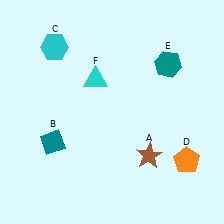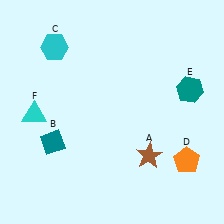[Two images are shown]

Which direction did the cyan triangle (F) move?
The cyan triangle (F) moved left.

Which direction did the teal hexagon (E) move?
The teal hexagon (E) moved down.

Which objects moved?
The objects that moved are: the teal hexagon (E), the cyan triangle (F).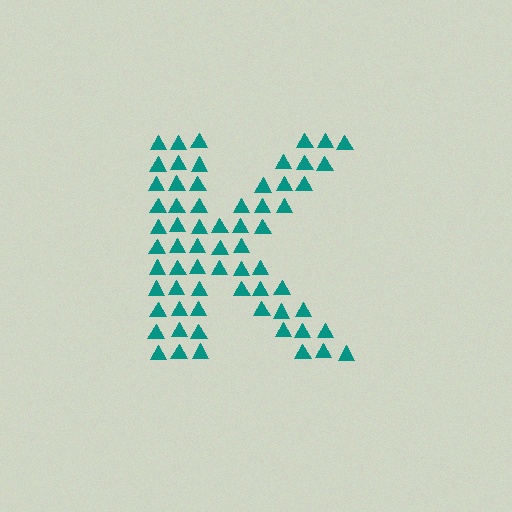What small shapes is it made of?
It is made of small triangles.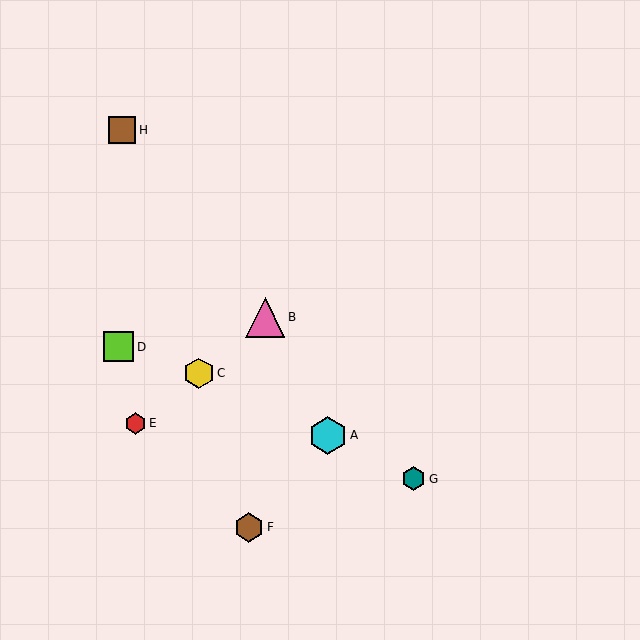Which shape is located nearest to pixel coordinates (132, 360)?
The lime square (labeled D) at (119, 347) is nearest to that location.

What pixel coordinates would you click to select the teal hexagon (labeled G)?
Click at (414, 479) to select the teal hexagon G.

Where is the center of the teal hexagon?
The center of the teal hexagon is at (414, 479).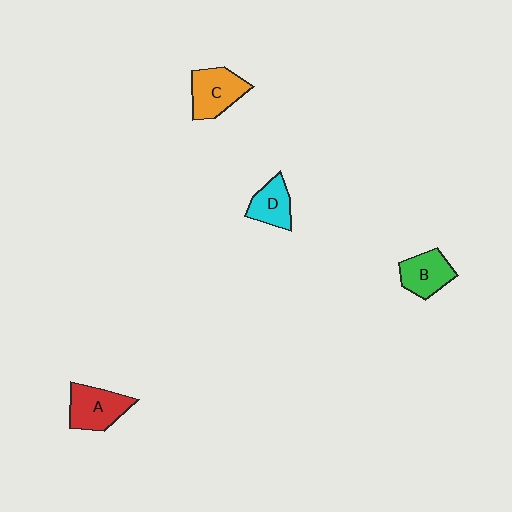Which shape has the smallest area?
Shape D (cyan).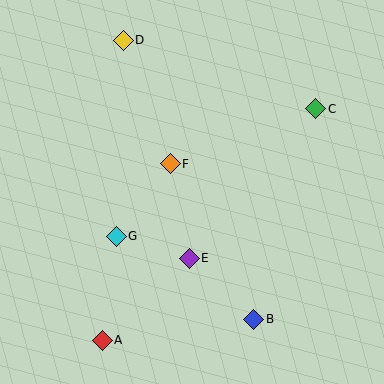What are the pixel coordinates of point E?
Point E is at (189, 258).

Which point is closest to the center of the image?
Point F at (170, 164) is closest to the center.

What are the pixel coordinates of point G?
Point G is at (116, 236).